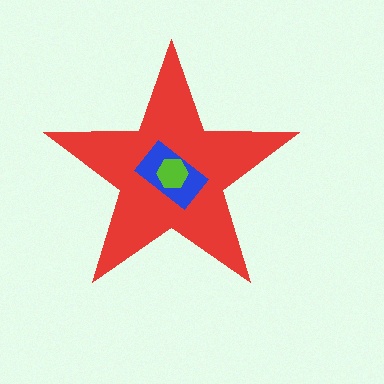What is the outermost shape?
The red star.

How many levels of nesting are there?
3.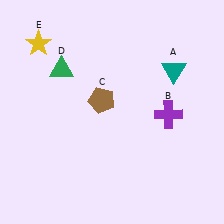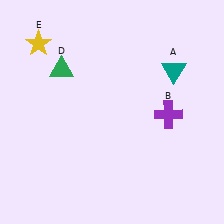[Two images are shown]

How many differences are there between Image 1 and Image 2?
There is 1 difference between the two images.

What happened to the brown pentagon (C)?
The brown pentagon (C) was removed in Image 2. It was in the top-left area of Image 1.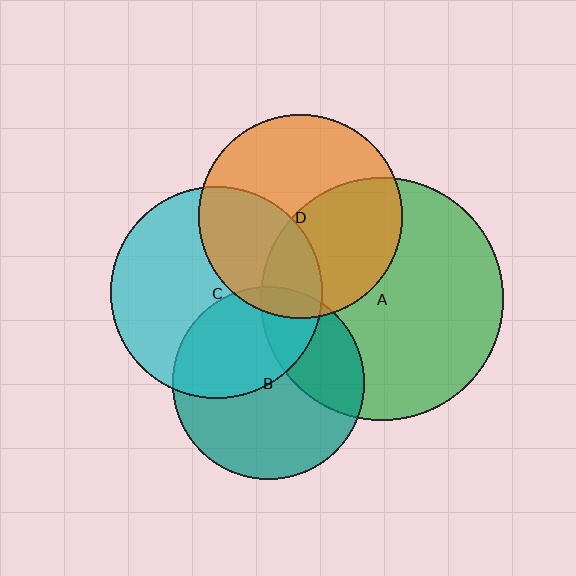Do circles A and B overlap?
Yes.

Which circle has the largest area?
Circle A (green).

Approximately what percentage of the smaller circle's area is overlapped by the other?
Approximately 30%.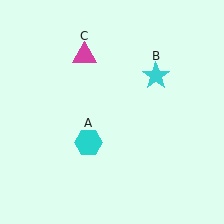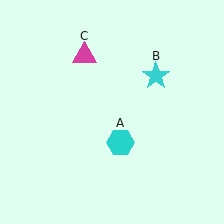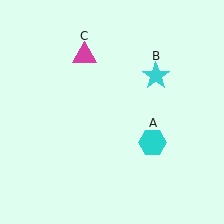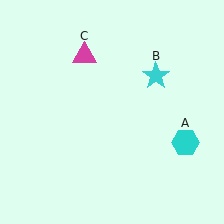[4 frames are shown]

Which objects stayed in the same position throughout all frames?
Cyan star (object B) and magenta triangle (object C) remained stationary.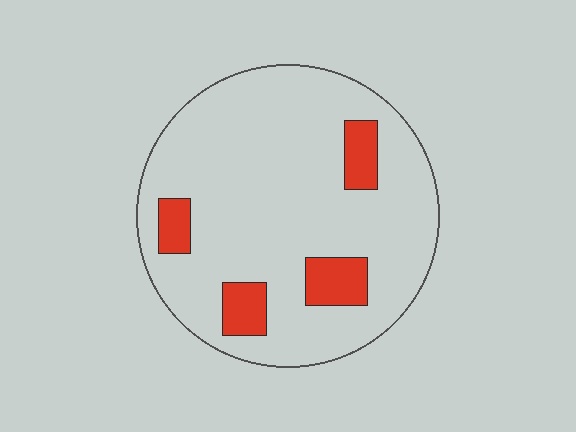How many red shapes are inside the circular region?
4.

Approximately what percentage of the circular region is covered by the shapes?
Approximately 15%.